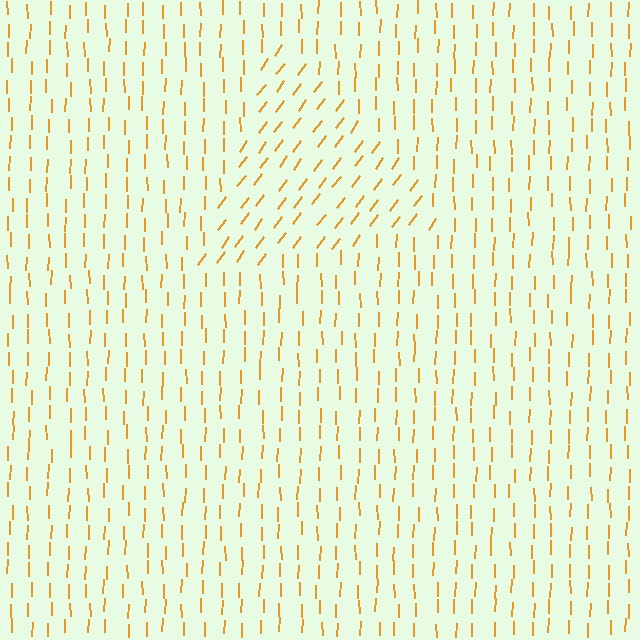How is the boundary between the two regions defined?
The boundary is defined purely by a change in line orientation (approximately 36 degrees difference). All lines are the same color and thickness.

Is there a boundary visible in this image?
Yes, there is a texture boundary formed by a change in line orientation.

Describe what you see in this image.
The image is filled with small orange line segments. A triangle region in the image has lines oriented differently from the surrounding lines, creating a visible texture boundary.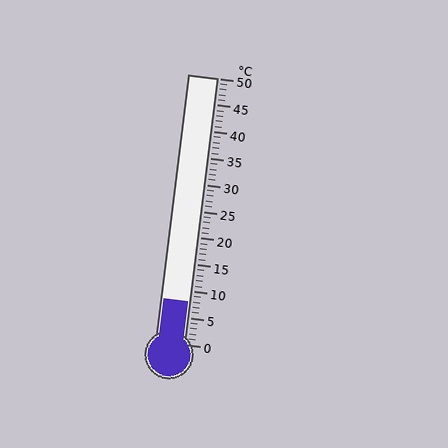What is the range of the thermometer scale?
The thermometer scale ranges from 0°C to 50°C.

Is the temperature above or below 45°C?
The temperature is below 45°C.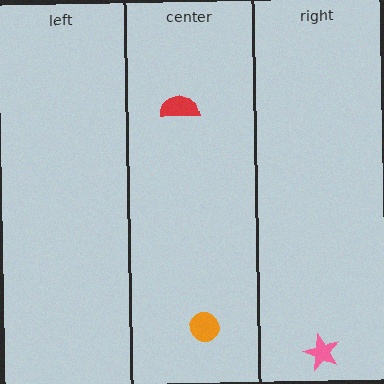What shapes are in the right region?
The pink star.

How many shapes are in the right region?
1.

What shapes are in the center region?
The red semicircle, the orange circle.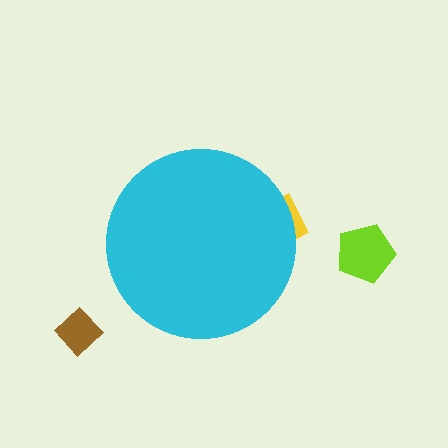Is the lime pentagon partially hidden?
No, the lime pentagon is fully visible.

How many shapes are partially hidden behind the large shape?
1 shape is partially hidden.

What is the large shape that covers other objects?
A cyan circle.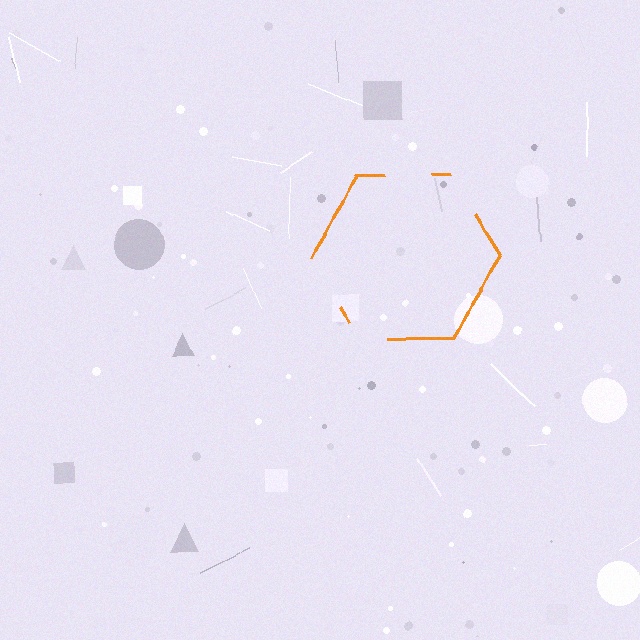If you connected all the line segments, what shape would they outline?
They would outline a hexagon.